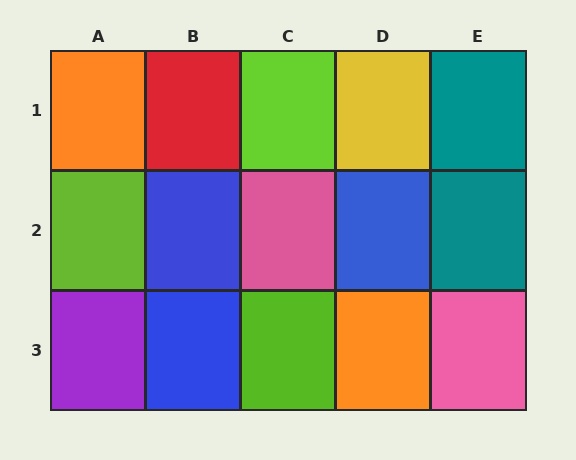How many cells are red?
1 cell is red.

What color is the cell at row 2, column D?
Blue.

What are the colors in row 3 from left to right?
Purple, blue, lime, orange, pink.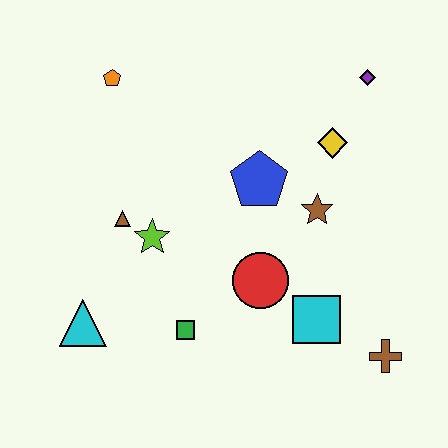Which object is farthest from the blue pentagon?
The cyan triangle is farthest from the blue pentagon.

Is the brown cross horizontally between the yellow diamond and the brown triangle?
No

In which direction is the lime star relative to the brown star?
The lime star is to the left of the brown star.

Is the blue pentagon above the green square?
Yes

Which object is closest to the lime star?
The brown triangle is closest to the lime star.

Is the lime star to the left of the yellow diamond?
Yes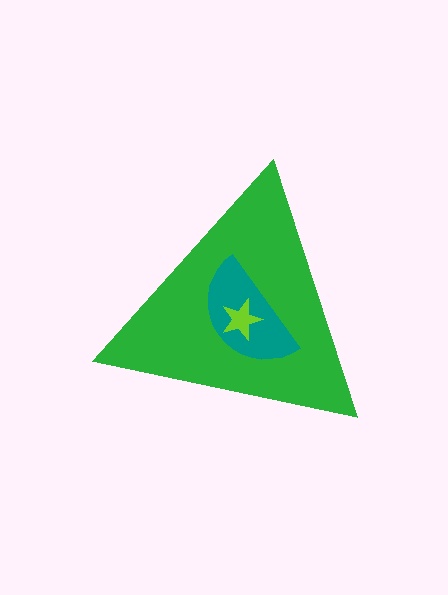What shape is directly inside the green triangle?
The teal semicircle.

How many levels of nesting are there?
3.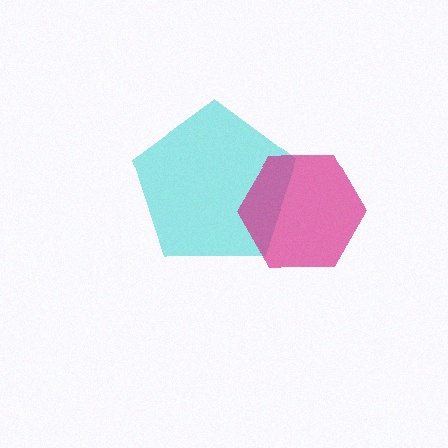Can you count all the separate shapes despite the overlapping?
Yes, there are 2 separate shapes.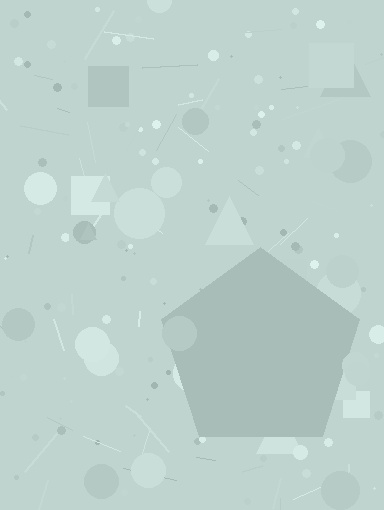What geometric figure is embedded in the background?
A pentagon is embedded in the background.